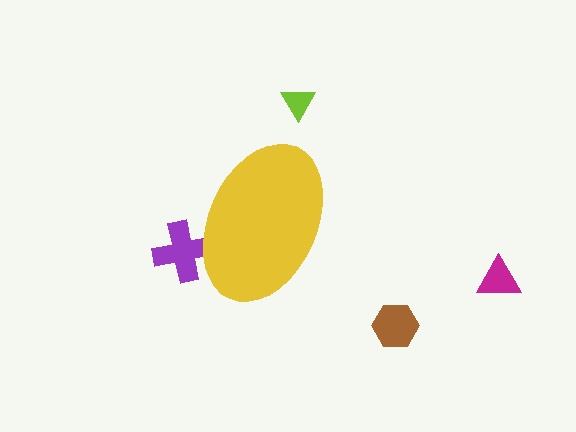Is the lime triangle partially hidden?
No, the lime triangle is fully visible.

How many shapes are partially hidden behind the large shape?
1 shape is partially hidden.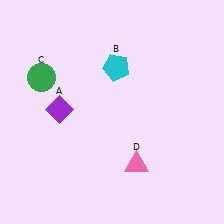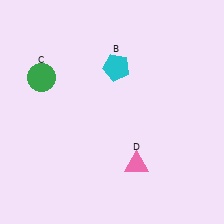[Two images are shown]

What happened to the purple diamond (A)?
The purple diamond (A) was removed in Image 2. It was in the top-left area of Image 1.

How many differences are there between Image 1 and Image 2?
There is 1 difference between the two images.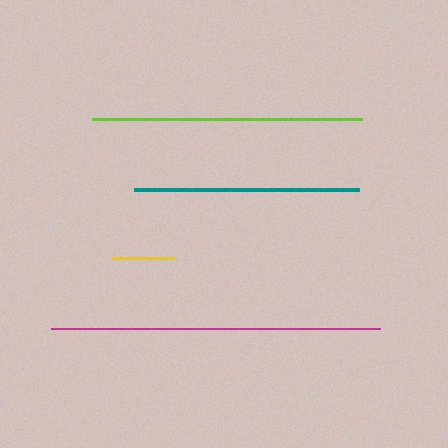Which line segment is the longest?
The magenta line is the longest at approximately 329 pixels.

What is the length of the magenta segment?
The magenta segment is approximately 329 pixels long.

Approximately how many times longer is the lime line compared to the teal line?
The lime line is approximately 1.2 times the length of the teal line.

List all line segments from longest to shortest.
From longest to shortest: magenta, lime, teal, yellow.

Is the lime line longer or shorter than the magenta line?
The magenta line is longer than the lime line.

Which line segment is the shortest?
The yellow line is the shortest at approximately 62 pixels.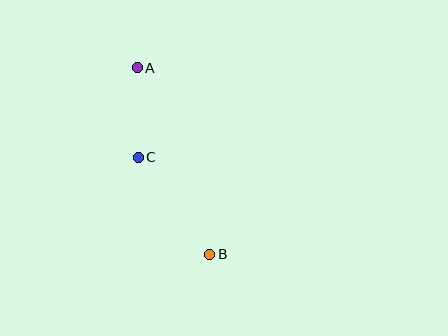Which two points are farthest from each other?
Points A and B are farthest from each other.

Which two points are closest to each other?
Points A and C are closest to each other.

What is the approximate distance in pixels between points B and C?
The distance between B and C is approximately 120 pixels.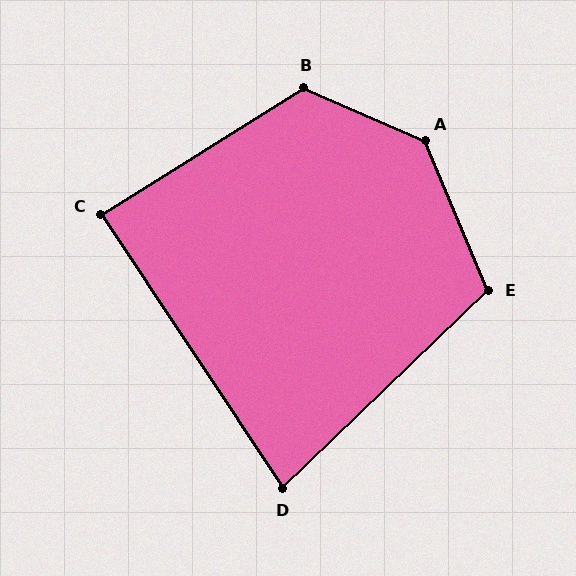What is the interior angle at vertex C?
Approximately 89 degrees (approximately right).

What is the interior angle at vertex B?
Approximately 124 degrees (obtuse).